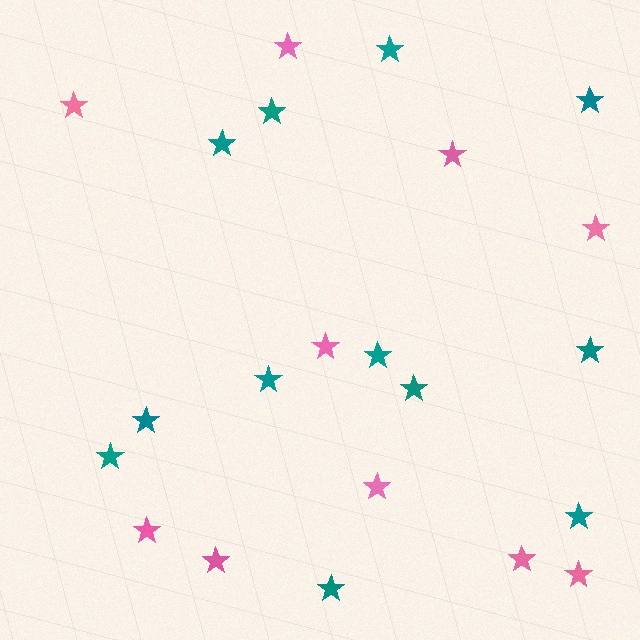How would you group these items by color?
There are 2 groups: one group of teal stars (12) and one group of pink stars (10).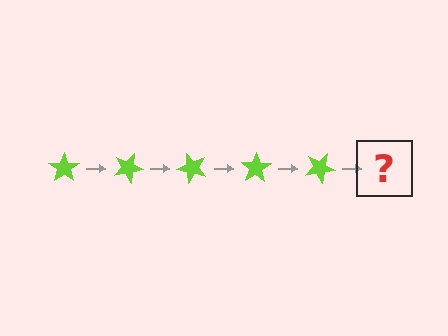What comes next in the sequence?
The next element should be a lime star rotated 125 degrees.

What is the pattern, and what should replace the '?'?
The pattern is that the star rotates 25 degrees each step. The '?' should be a lime star rotated 125 degrees.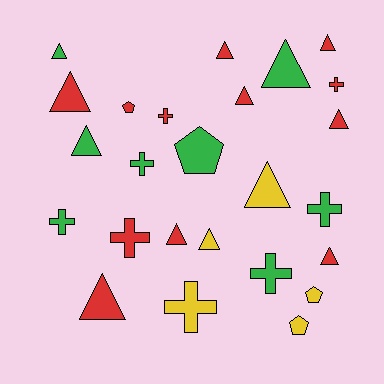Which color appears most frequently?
Red, with 12 objects.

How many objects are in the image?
There are 25 objects.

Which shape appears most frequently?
Triangle, with 13 objects.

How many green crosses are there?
There are 4 green crosses.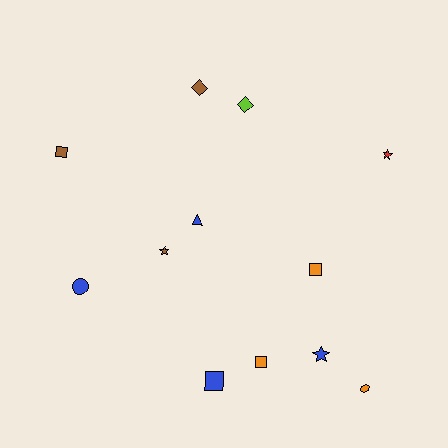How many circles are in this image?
There is 1 circle.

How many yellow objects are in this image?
There are no yellow objects.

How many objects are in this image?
There are 12 objects.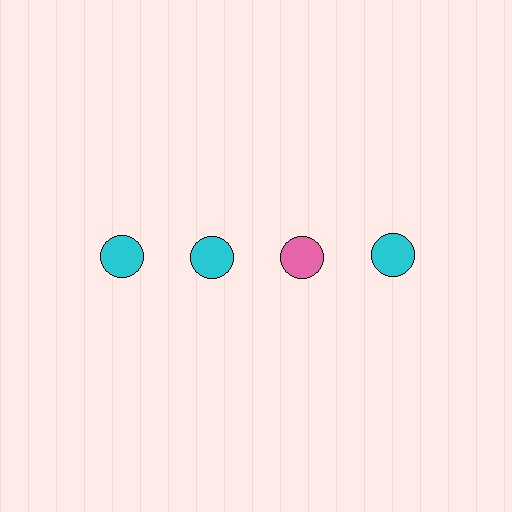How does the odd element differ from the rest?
It has a different color: pink instead of cyan.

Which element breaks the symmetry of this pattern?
The pink circle in the top row, center column breaks the symmetry. All other shapes are cyan circles.